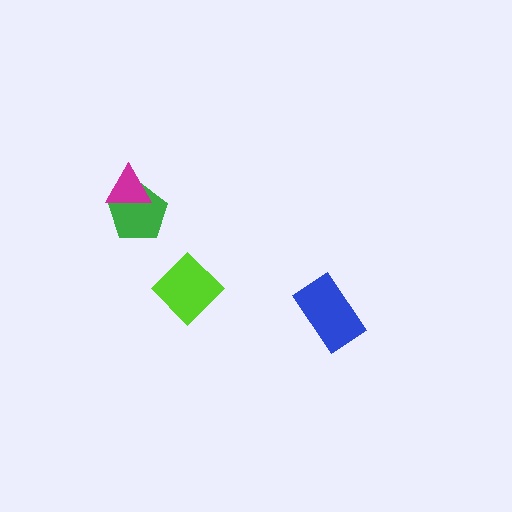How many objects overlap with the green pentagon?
1 object overlaps with the green pentagon.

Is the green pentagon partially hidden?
Yes, it is partially covered by another shape.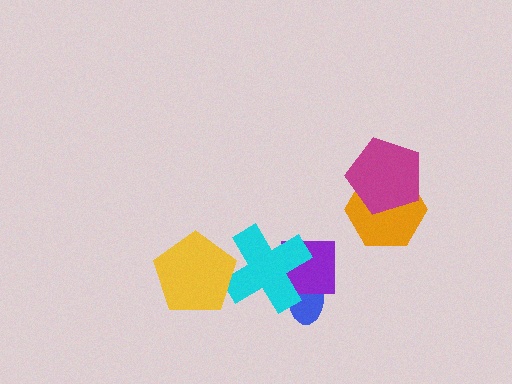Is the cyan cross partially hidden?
Yes, it is partially covered by another shape.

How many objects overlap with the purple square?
2 objects overlap with the purple square.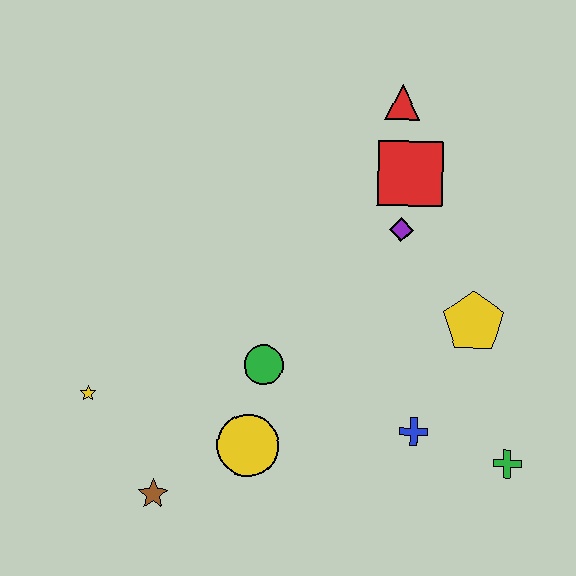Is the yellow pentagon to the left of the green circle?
No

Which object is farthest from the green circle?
The red triangle is farthest from the green circle.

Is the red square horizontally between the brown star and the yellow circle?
No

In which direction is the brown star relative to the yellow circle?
The brown star is to the left of the yellow circle.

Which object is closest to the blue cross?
The green cross is closest to the blue cross.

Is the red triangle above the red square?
Yes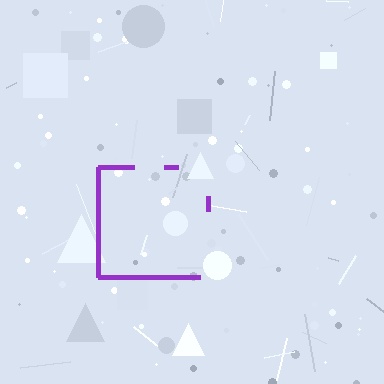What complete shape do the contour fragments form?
The contour fragments form a square.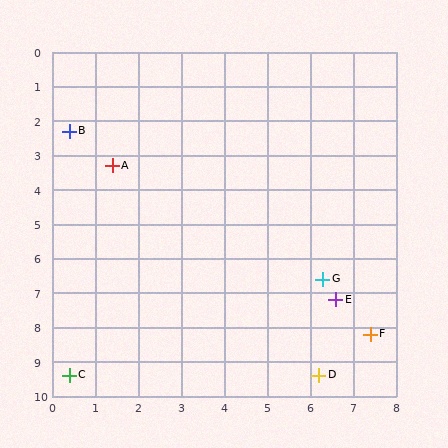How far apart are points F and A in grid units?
Points F and A are about 7.7 grid units apart.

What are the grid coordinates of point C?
Point C is at approximately (0.4, 9.4).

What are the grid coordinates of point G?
Point G is at approximately (6.3, 6.6).